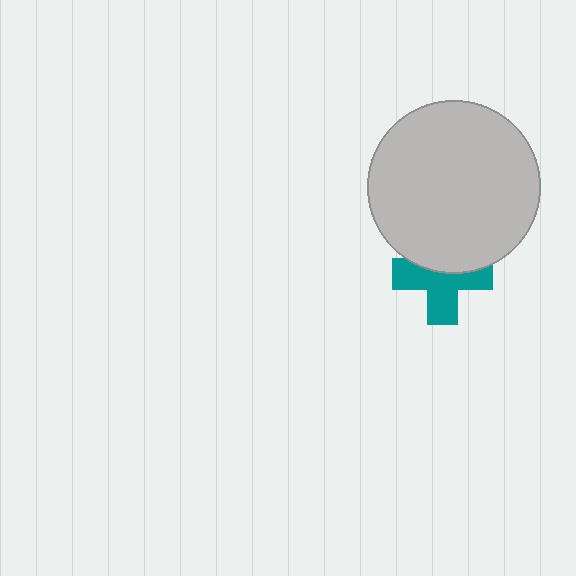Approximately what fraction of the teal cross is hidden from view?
Roughly 39% of the teal cross is hidden behind the light gray circle.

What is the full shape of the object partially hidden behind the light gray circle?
The partially hidden object is a teal cross.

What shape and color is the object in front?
The object in front is a light gray circle.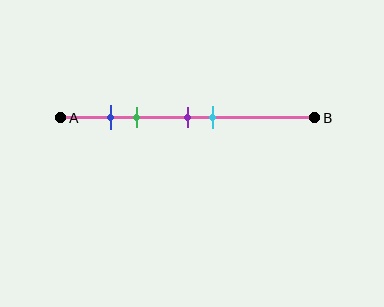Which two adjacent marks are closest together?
The blue and green marks are the closest adjacent pair.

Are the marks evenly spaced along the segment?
No, the marks are not evenly spaced.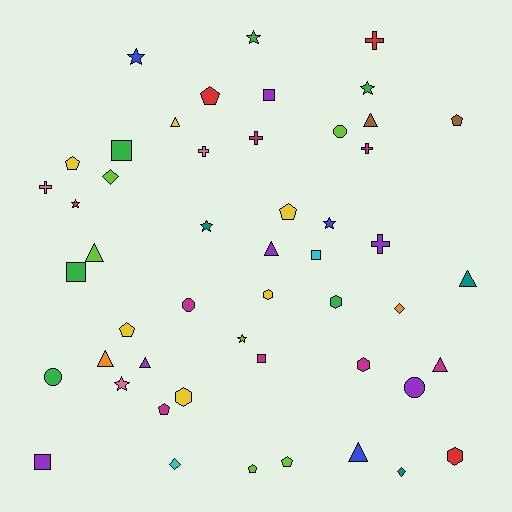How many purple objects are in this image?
There are 6 purple objects.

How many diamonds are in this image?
There are 4 diamonds.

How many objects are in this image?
There are 50 objects.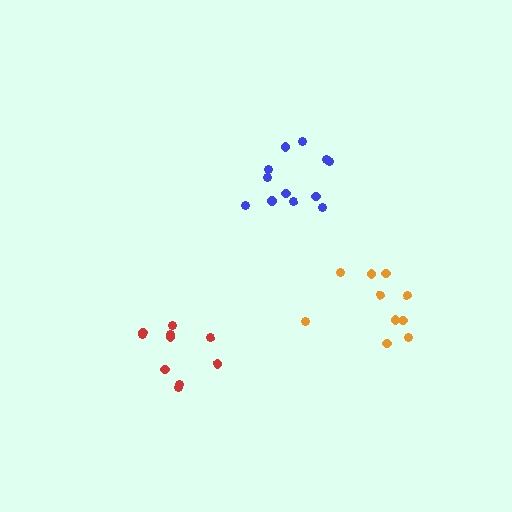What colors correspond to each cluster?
The clusters are colored: red, blue, orange.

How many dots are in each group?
Group 1: 10 dots, Group 2: 12 dots, Group 3: 10 dots (32 total).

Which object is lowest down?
The red cluster is bottommost.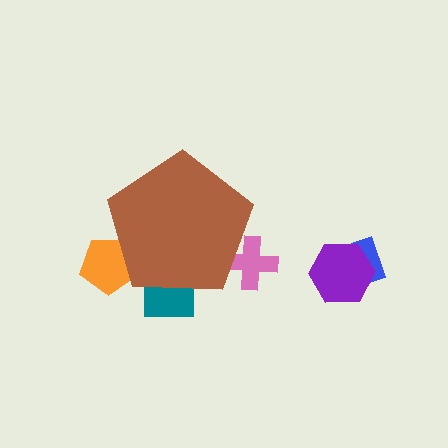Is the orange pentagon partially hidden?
Yes, the orange pentagon is partially hidden behind the brown pentagon.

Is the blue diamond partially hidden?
No, the blue diamond is fully visible.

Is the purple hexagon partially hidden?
No, the purple hexagon is fully visible.